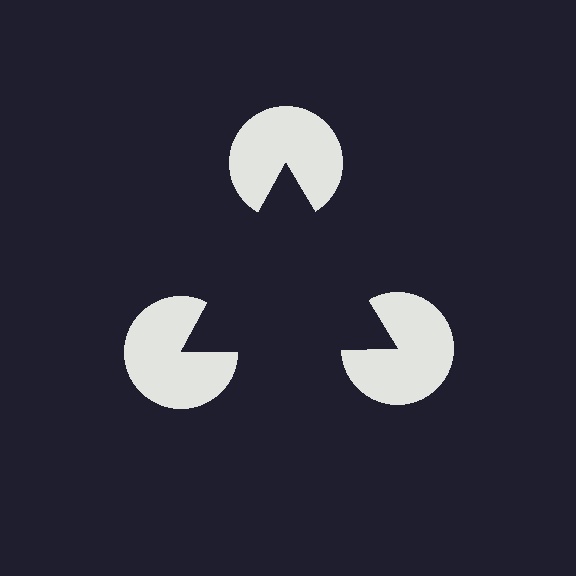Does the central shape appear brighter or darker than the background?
It typically appears slightly darker than the background, even though no actual brightness change is drawn.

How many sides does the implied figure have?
3 sides.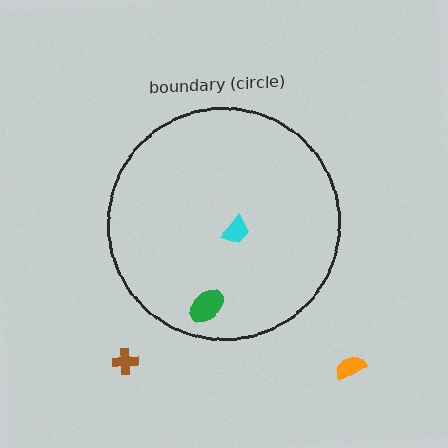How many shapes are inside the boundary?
2 inside, 2 outside.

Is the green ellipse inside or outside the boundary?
Inside.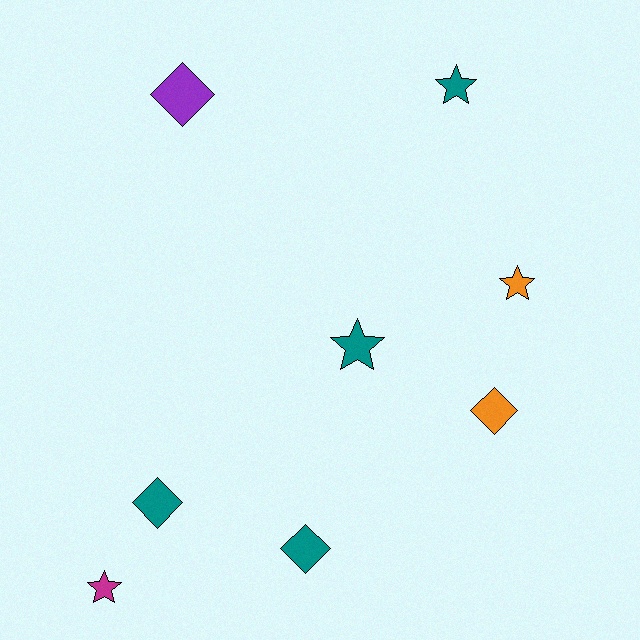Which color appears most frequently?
Teal, with 4 objects.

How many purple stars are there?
There are no purple stars.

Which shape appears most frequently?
Diamond, with 4 objects.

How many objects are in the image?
There are 8 objects.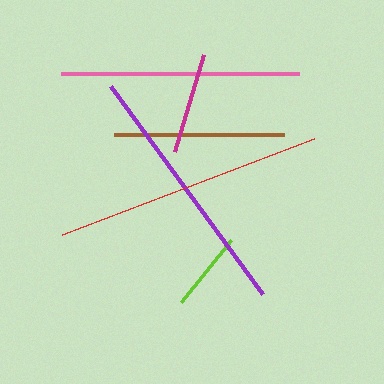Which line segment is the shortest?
The lime line is the shortest at approximately 80 pixels.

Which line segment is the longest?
The red line is the longest at approximately 269 pixels.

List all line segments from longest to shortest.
From longest to shortest: red, purple, pink, brown, magenta, lime.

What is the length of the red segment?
The red segment is approximately 269 pixels long.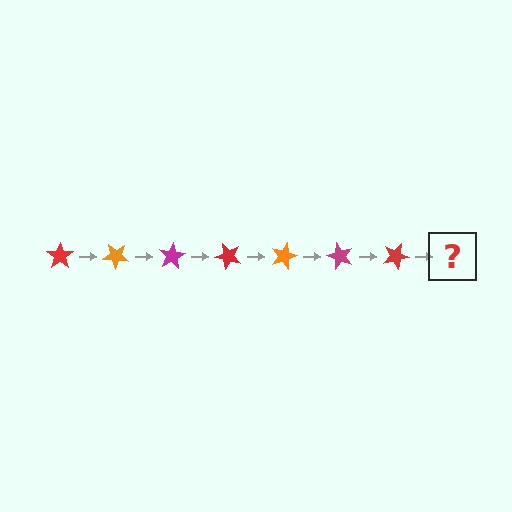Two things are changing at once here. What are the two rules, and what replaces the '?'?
The two rules are that it rotates 40 degrees each step and the color cycles through red, orange, and magenta. The '?' should be an orange star, rotated 280 degrees from the start.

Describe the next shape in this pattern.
It should be an orange star, rotated 280 degrees from the start.